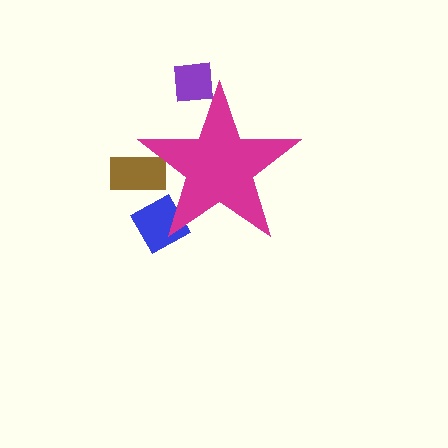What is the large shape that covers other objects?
A magenta star.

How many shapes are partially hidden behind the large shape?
3 shapes are partially hidden.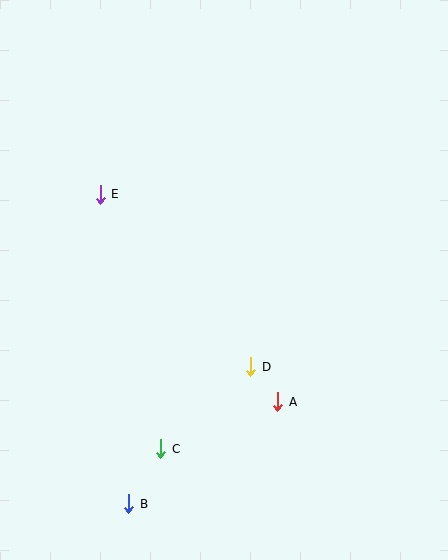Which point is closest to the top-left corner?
Point E is closest to the top-left corner.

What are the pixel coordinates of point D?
Point D is at (251, 367).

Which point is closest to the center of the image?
Point D at (251, 367) is closest to the center.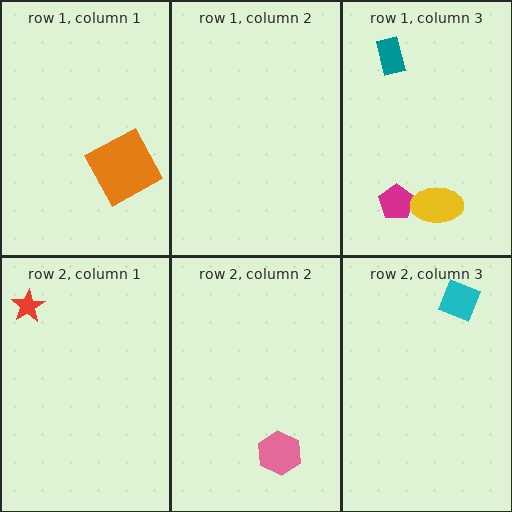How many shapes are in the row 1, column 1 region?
1.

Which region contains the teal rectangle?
The row 1, column 3 region.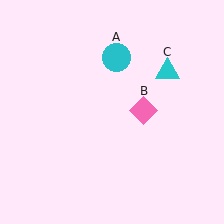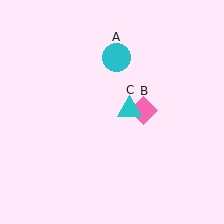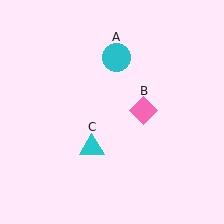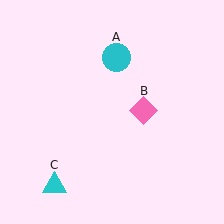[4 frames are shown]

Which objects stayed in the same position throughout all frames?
Cyan circle (object A) and pink diamond (object B) remained stationary.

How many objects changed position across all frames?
1 object changed position: cyan triangle (object C).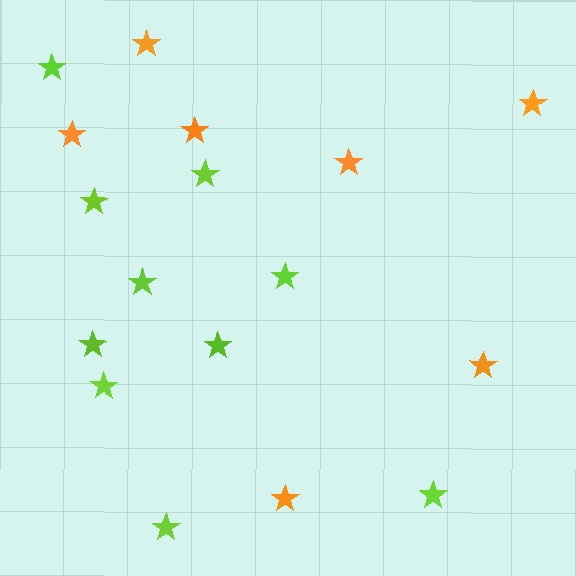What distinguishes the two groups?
There are 2 groups: one group of lime stars (10) and one group of orange stars (7).